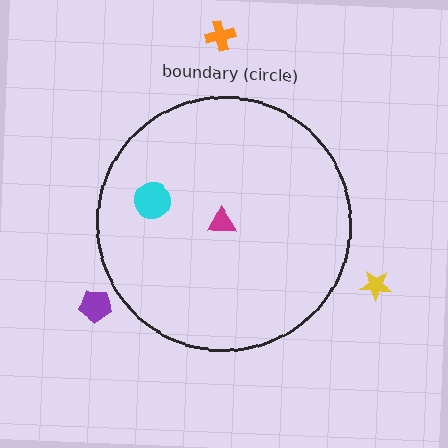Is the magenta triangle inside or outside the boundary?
Inside.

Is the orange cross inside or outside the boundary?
Outside.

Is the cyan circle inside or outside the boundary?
Inside.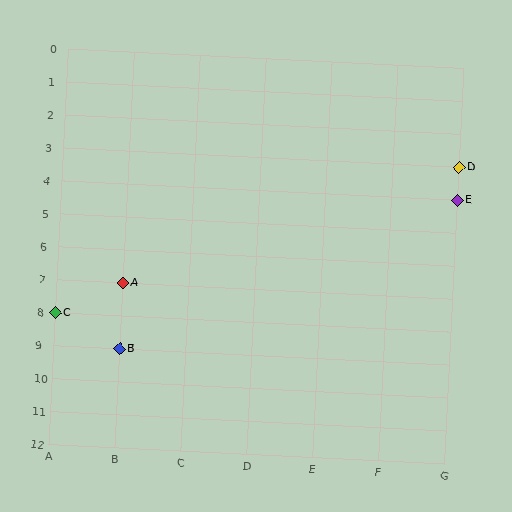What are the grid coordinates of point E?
Point E is at grid coordinates (G, 4).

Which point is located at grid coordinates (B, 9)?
Point B is at (B, 9).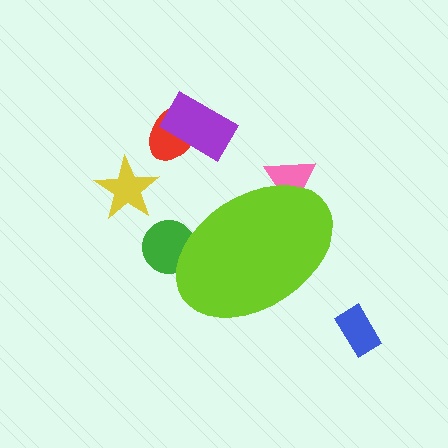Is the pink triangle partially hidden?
Yes, the pink triangle is partially hidden behind the lime ellipse.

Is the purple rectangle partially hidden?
No, the purple rectangle is fully visible.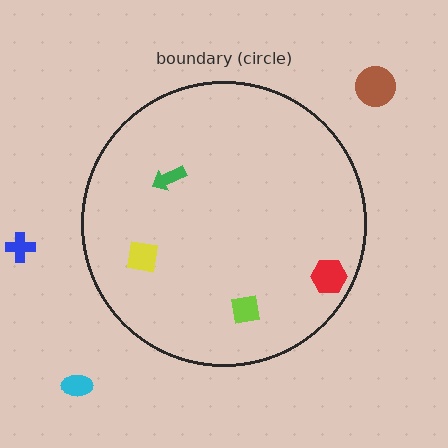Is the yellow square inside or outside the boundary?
Inside.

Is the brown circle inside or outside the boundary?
Outside.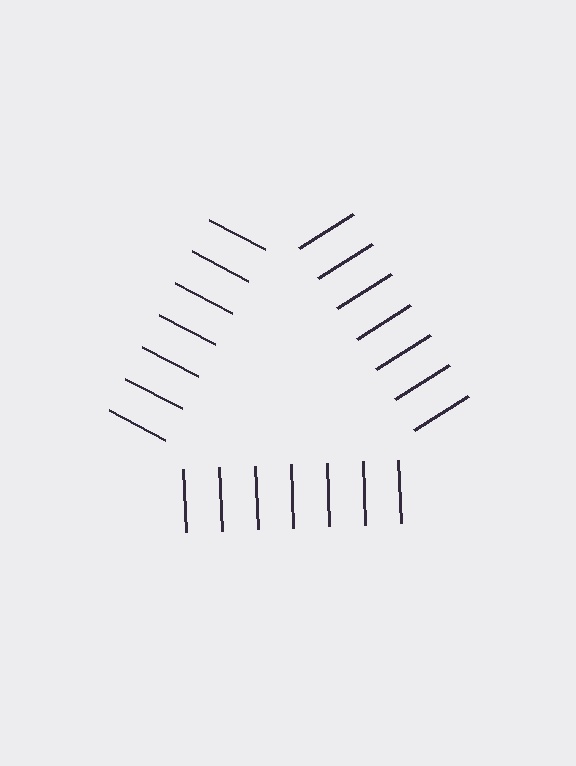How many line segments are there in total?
21 — 7 along each of the 3 edges.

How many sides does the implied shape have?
3 sides — the line-ends trace a triangle.